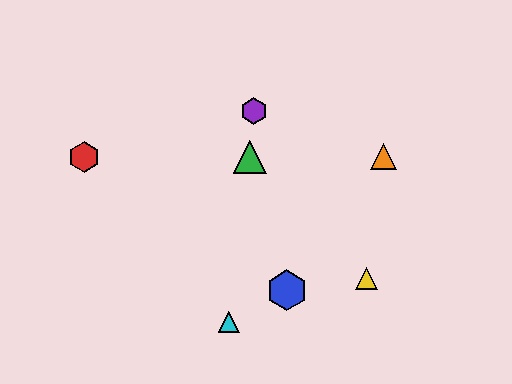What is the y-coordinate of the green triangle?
The green triangle is at y≈157.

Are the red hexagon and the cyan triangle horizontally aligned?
No, the red hexagon is at y≈157 and the cyan triangle is at y≈322.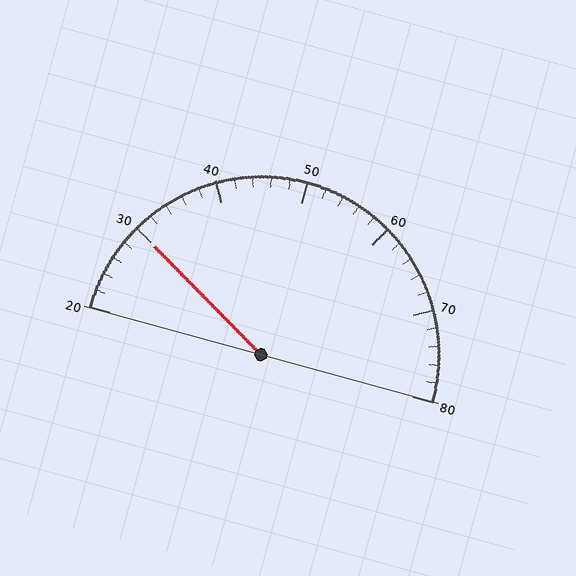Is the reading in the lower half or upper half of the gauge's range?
The reading is in the lower half of the range (20 to 80).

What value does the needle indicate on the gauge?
The needle indicates approximately 30.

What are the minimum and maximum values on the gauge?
The gauge ranges from 20 to 80.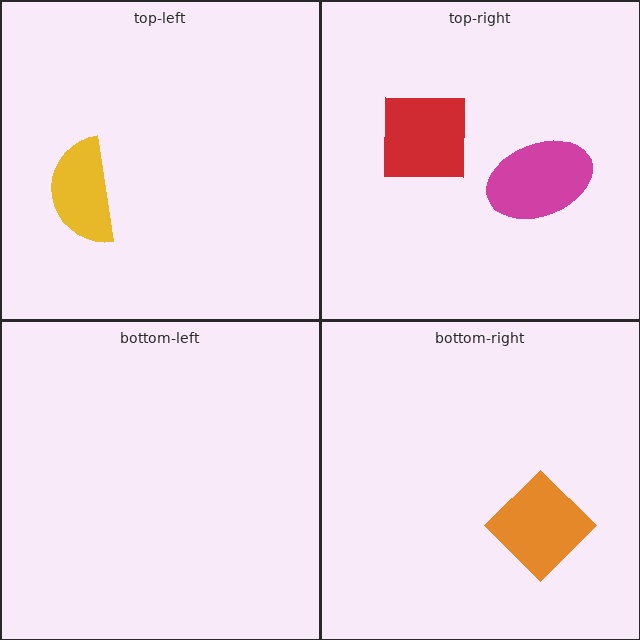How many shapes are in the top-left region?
1.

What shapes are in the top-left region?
The yellow semicircle.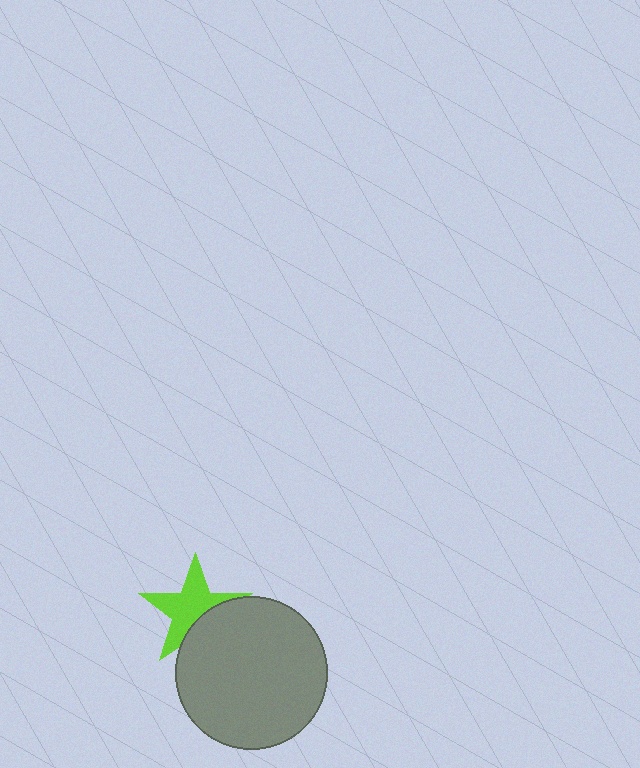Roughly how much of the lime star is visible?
Most of it is visible (roughly 66%).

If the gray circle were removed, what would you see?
You would see the complete lime star.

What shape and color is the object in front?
The object in front is a gray circle.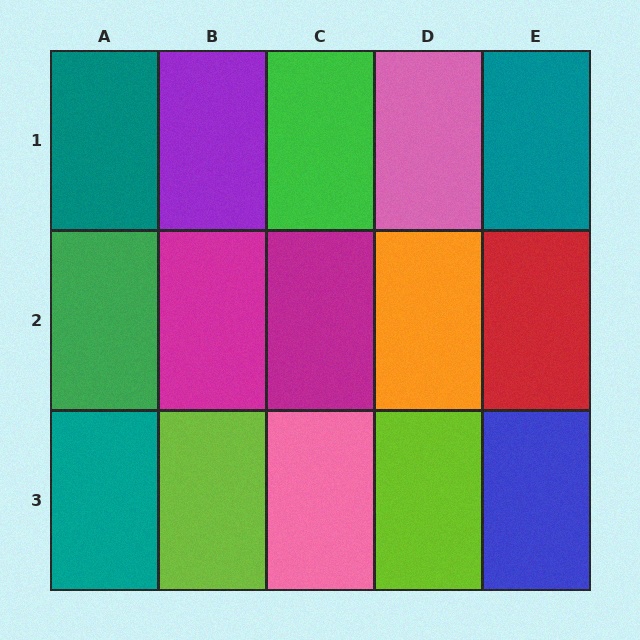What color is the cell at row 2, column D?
Orange.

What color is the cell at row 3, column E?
Blue.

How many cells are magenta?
2 cells are magenta.